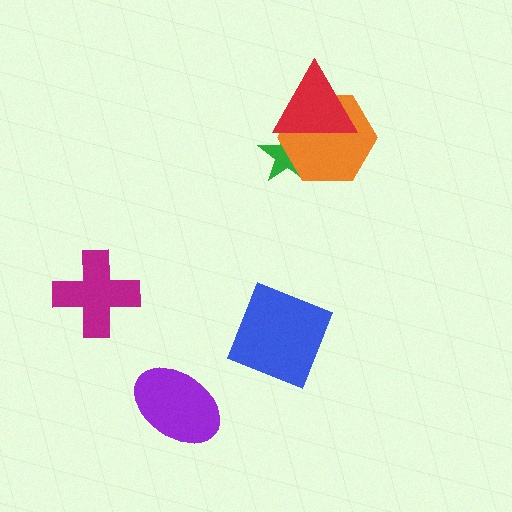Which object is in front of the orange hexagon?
The red triangle is in front of the orange hexagon.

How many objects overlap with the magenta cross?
0 objects overlap with the magenta cross.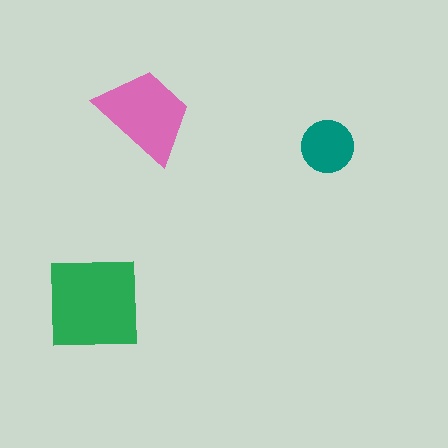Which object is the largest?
The green square.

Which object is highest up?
The pink trapezoid is topmost.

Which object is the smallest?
The teal circle.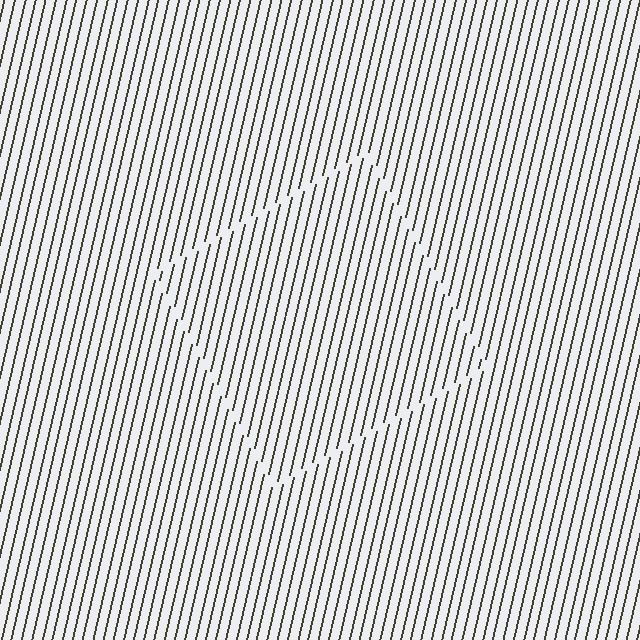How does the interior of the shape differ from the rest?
The interior of the shape contains the same grating, shifted by half a period — the contour is defined by the phase discontinuity where line-ends from the inner and outer gratings abut.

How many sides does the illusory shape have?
4 sides — the line-ends trace a square.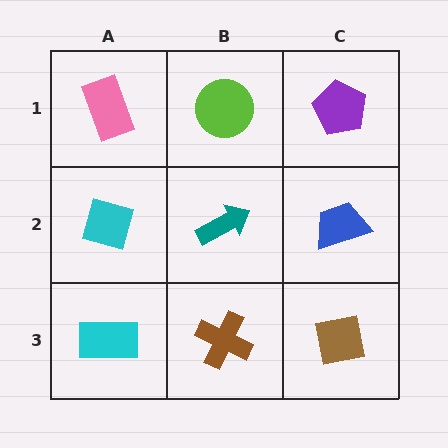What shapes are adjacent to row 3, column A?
A cyan square (row 2, column A), a brown cross (row 3, column B).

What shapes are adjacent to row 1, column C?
A blue trapezoid (row 2, column C), a lime circle (row 1, column B).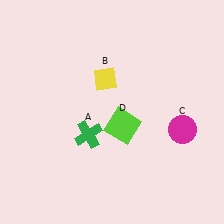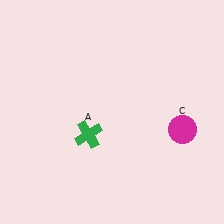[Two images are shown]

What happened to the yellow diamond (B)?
The yellow diamond (B) was removed in Image 2. It was in the top-left area of Image 1.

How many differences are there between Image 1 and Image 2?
There are 2 differences between the two images.